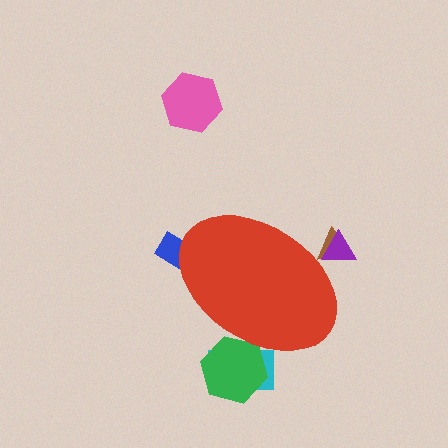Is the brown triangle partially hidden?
Yes, the brown triangle is partially hidden behind the red ellipse.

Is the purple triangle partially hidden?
Yes, the purple triangle is partially hidden behind the red ellipse.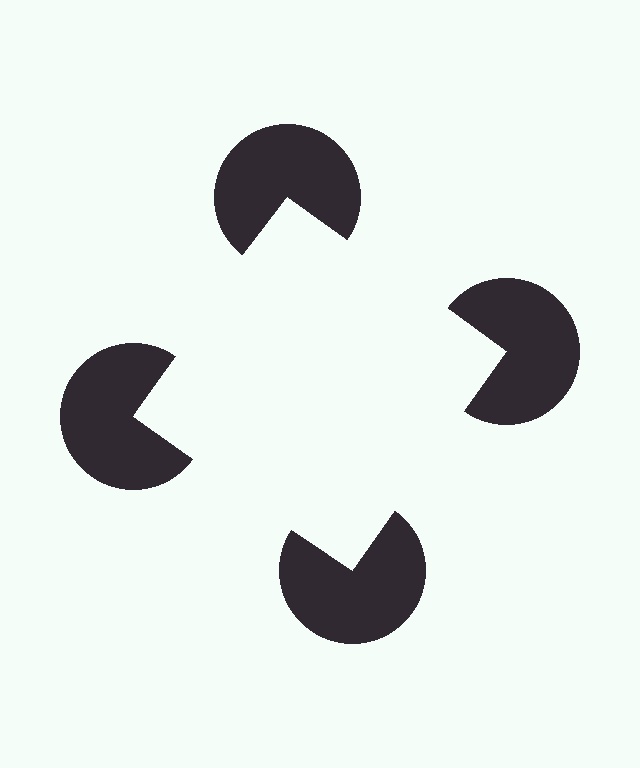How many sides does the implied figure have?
4 sides.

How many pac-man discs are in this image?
There are 4 — one at each vertex of the illusory square.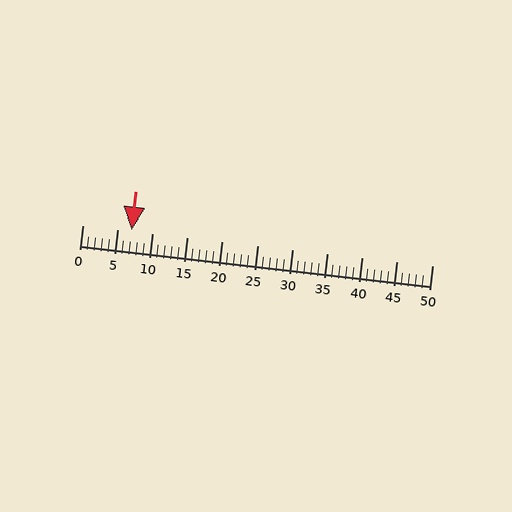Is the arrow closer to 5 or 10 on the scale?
The arrow is closer to 5.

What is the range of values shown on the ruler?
The ruler shows values from 0 to 50.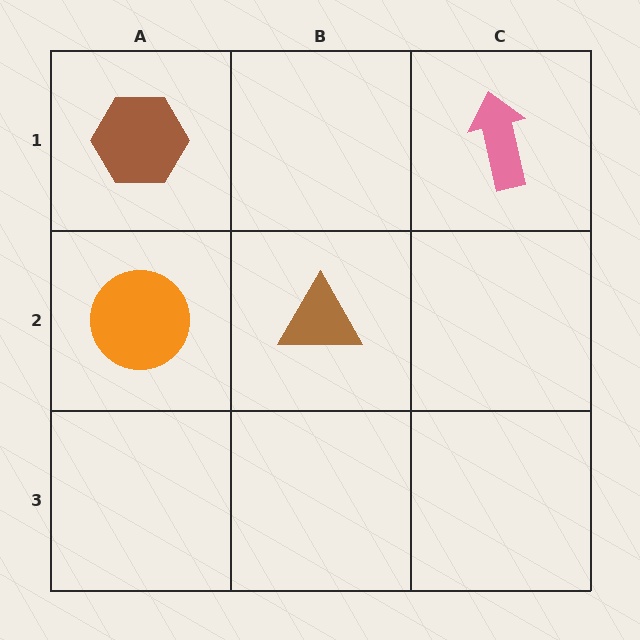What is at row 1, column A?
A brown hexagon.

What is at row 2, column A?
An orange circle.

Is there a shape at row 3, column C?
No, that cell is empty.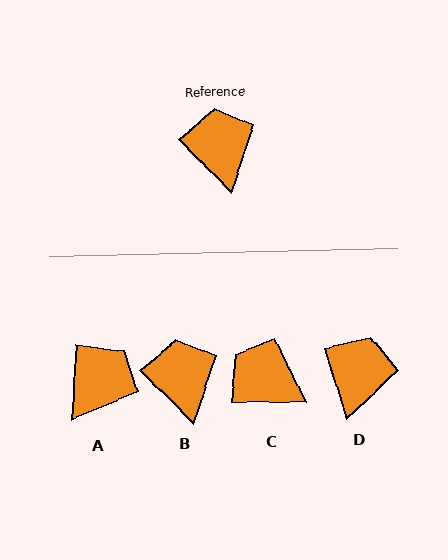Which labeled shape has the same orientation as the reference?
B.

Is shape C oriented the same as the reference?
No, it is off by about 45 degrees.